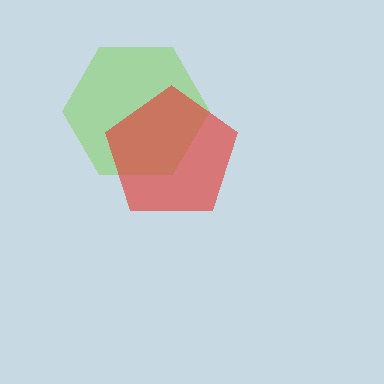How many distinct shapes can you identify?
There are 2 distinct shapes: a lime hexagon, a red pentagon.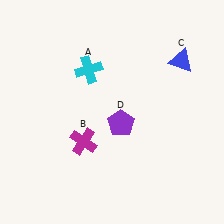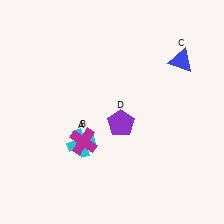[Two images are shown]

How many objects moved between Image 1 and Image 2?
1 object moved between the two images.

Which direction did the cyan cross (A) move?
The cyan cross (A) moved down.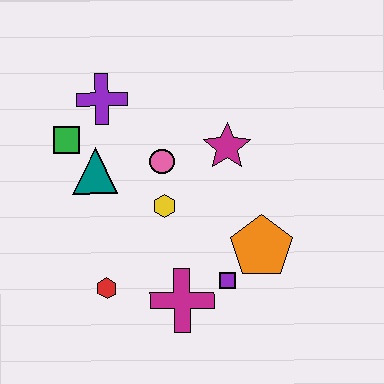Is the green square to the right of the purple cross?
No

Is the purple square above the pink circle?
No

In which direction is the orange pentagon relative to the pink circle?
The orange pentagon is to the right of the pink circle.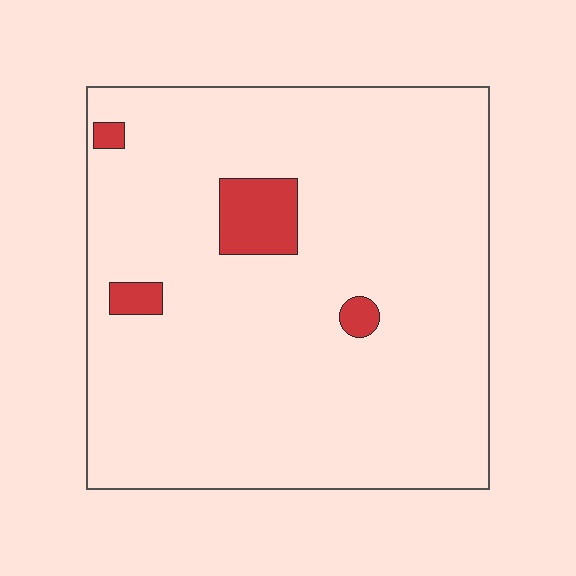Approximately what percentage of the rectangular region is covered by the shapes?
Approximately 5%.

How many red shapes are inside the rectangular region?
4.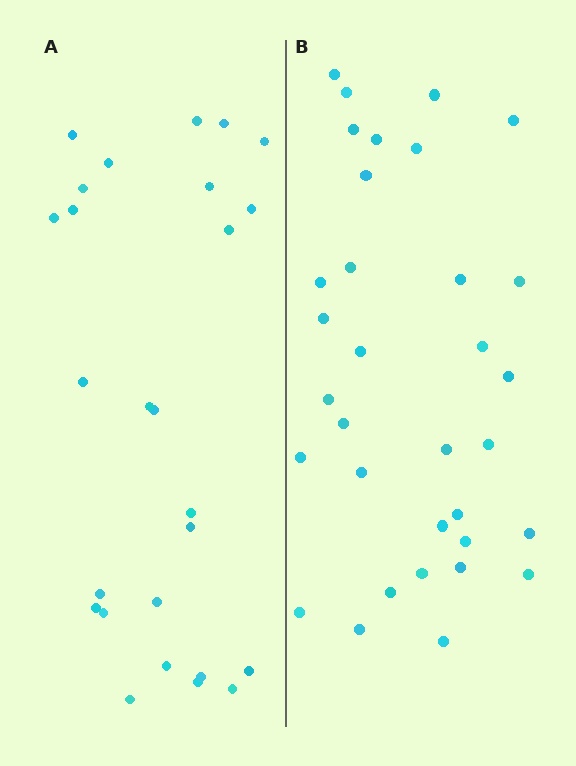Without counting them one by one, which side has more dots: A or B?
Region B (the right region) has more dots.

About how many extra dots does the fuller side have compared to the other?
Region B has roughly 8 or so more dots than region A.